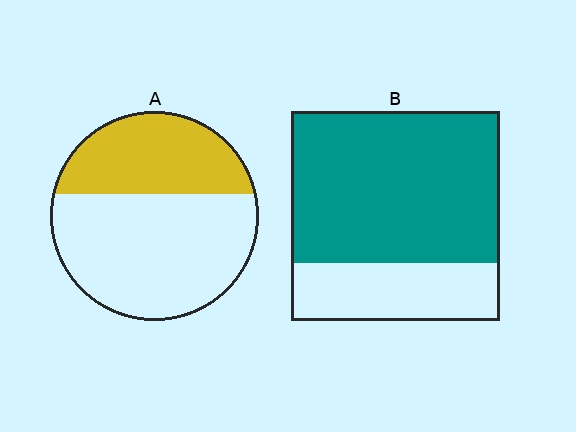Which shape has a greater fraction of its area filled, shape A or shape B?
Shape B.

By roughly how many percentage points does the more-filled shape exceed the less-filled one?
By roughly 35 percentage points (B over A).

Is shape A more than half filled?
No.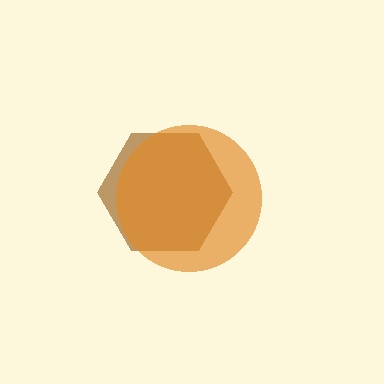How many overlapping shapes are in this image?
There are 2 overlapping shapes in the image.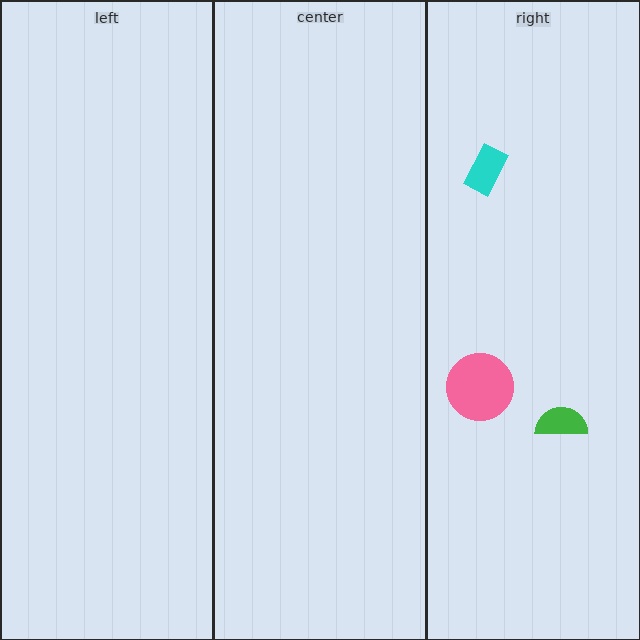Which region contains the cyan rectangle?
The right region.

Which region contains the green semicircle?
The right region.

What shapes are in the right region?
The green semicircle, the pink circle, the cyan rectangle.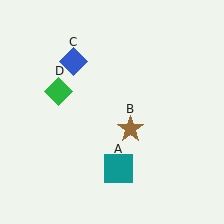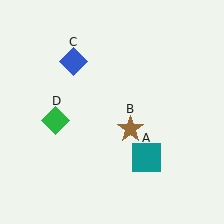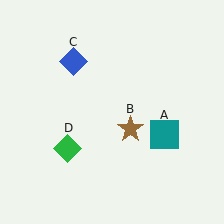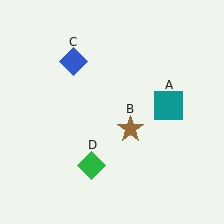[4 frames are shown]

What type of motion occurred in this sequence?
The teal square (object A), green diamond (object D) rotated counterclockwise around the center of the scene.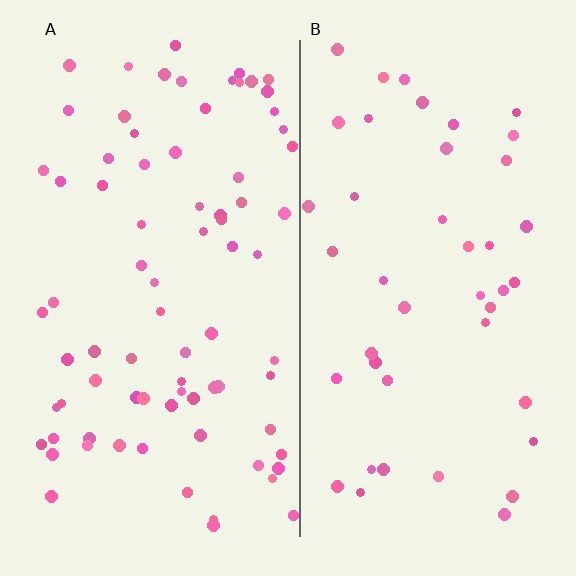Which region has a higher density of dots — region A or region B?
A (the left).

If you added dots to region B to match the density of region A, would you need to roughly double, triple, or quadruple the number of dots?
Approximately double.